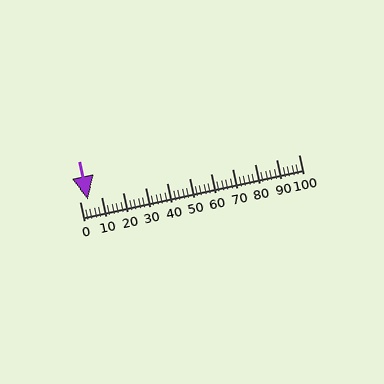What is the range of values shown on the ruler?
The ruler shows values from 0 to 100.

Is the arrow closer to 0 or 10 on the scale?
The arrow is closer to 0.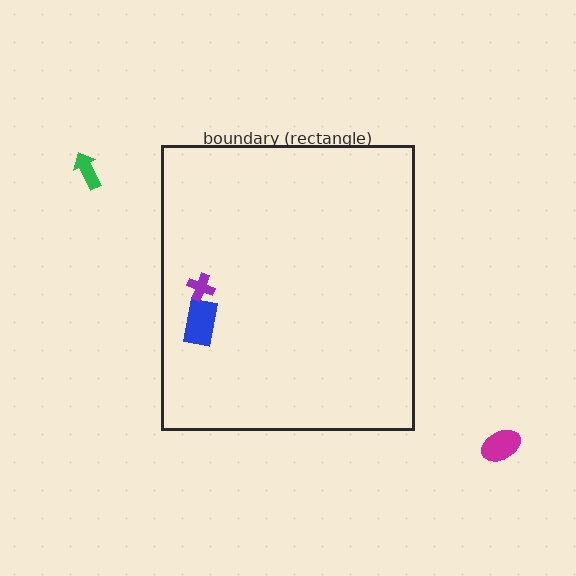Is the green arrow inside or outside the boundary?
Outside.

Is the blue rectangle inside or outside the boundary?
Inside.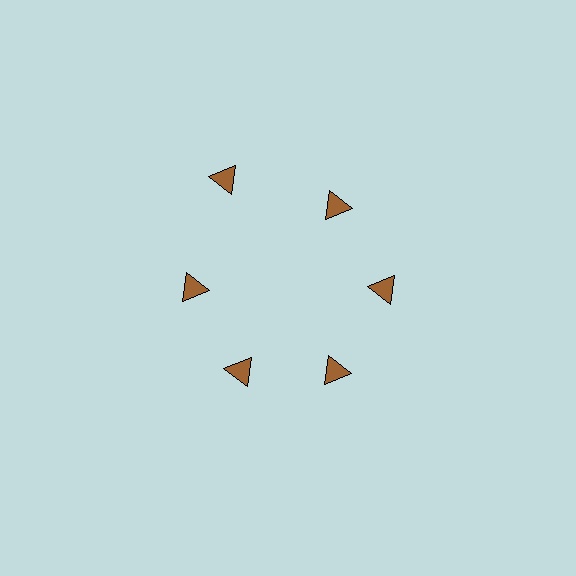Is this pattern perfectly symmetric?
No. The 6 brown triangles are arranged in a ring, but one element near the 11 o'clock position is pushed outward from the center, breaking the 6-fold rotational symmetry.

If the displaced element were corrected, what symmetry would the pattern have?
It would have 6-fold rotational symmetry — the pattern would map onto itself every 60 degrees.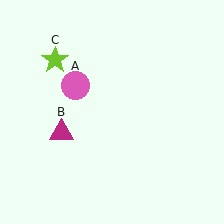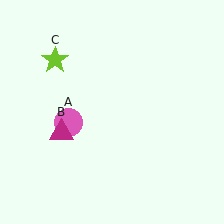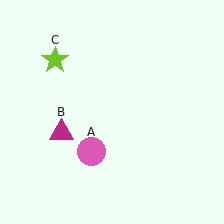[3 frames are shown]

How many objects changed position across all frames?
1 object changed position: pink circle (object A).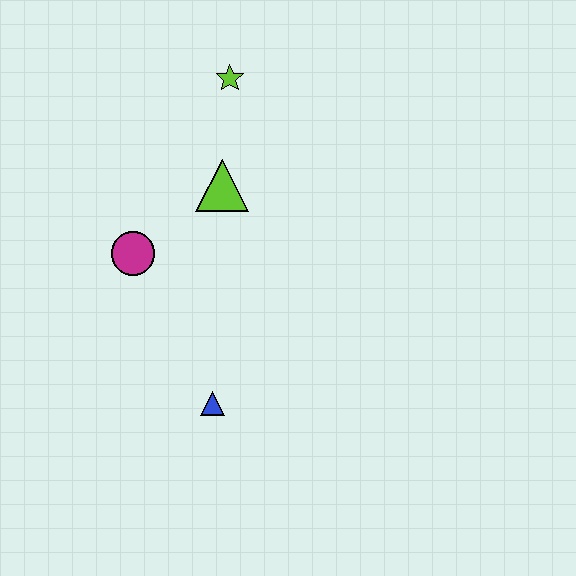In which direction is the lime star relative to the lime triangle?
The lime star is above the lime triangle.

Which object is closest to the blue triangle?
The magenta circle is closest to the blue triangle.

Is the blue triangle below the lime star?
Yes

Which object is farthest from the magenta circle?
The lime star is farthest from the magenta circle.